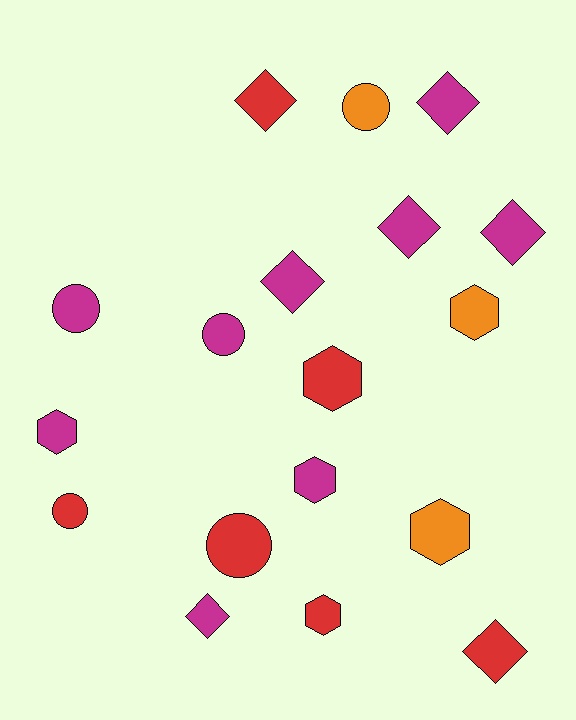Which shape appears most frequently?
Diamond, with 7 objects.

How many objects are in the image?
There are 18 objects.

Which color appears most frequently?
Magenta, with 9 objects.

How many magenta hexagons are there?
There are 2 magenta hexagons.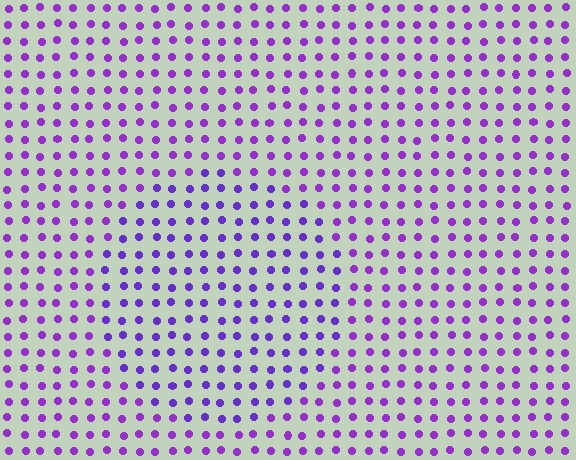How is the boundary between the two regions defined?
The boundary is defined purely by a slight shift in hue (about 19 degrees). Spacing, size, and orientation are identical on both sides.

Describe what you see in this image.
The image is filled with small purple elements in a uniform arrangement. A circle-shaped region is visible where the elements are tinted to a slightly different hue, forming a subtle color boundary.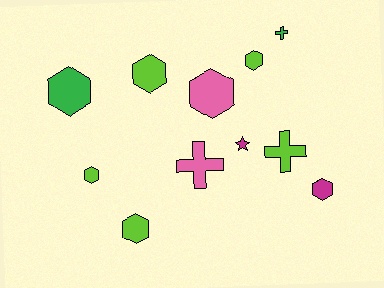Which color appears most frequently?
Lime, with 5 objects.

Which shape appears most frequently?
Hexagon, with 7 objects.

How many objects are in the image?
There are 11 objects.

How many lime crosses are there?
There is 1 lime cross.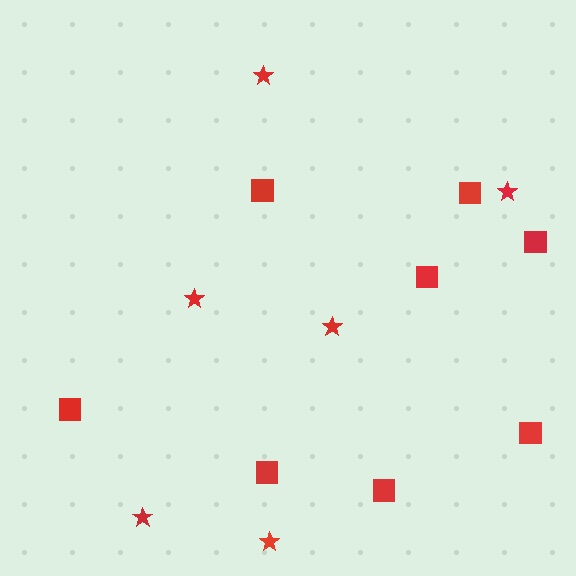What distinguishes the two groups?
There are 2 groups: one group of squares (8) and one group of stars (6).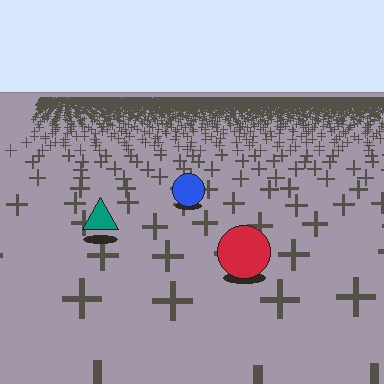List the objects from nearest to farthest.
From nearest to farthest: the red circle, the teal triangle, the blue circle.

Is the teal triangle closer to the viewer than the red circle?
No. The red circle is closer — you can tell from the texture gradient: the ground texture is coarser near it.